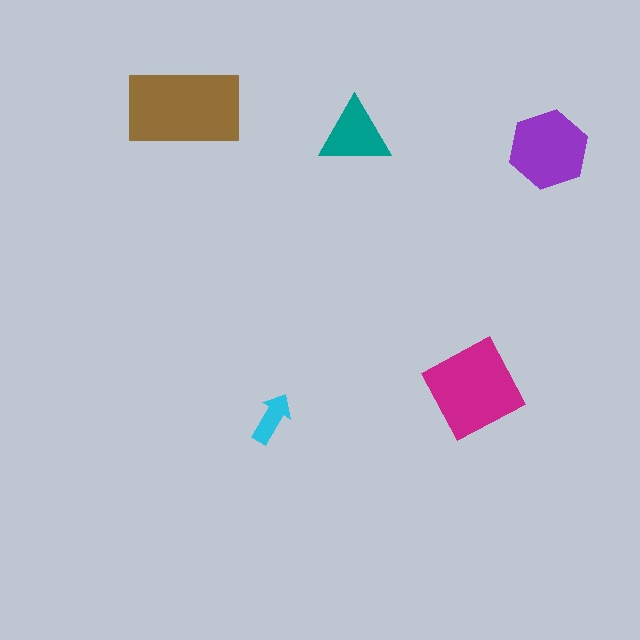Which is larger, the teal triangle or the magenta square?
The magenta square.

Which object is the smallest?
The cyan arrow.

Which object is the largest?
The brown rectangle.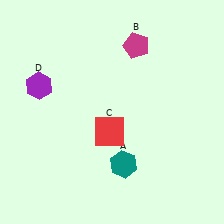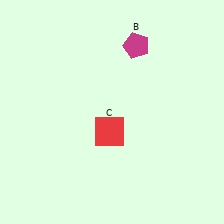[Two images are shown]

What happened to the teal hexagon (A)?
The teal hexagon (A) was removed in Image 2. It was in the bottom-right area of Image 1.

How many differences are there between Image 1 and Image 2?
There are 2 differences between the two images.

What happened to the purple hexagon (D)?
The purple hexagon (D) was removed in Image 2. It was in the top-left area of Image 1.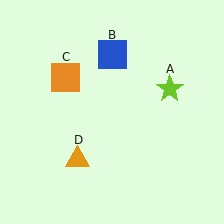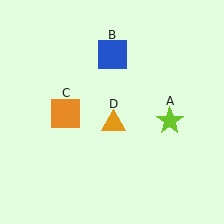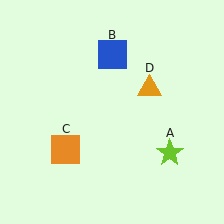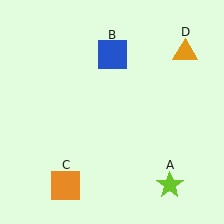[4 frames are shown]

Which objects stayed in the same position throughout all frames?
Blue square (object B) remained stationary.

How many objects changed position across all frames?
3 objects changed position: lime star (object A), orange square (object C), orange triangle (object D).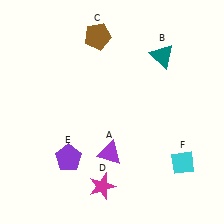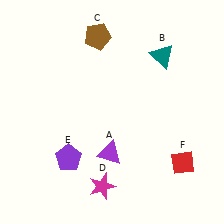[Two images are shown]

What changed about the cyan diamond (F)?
In Image 1, F is cyan. In Image 2, it changed to red.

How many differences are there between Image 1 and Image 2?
There is 1 difference between the two images.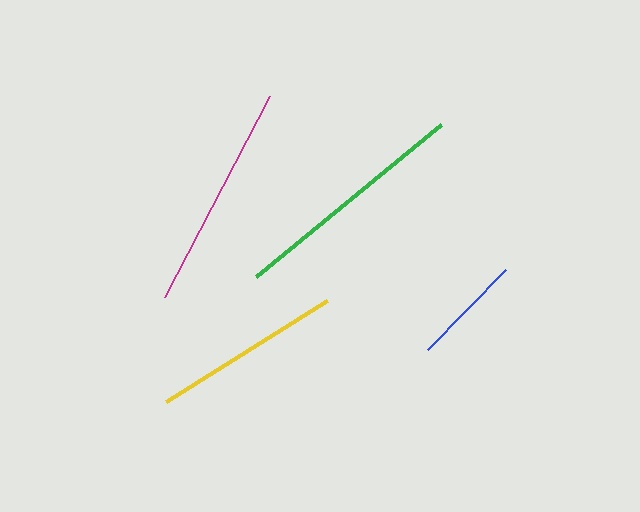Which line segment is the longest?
The green line is the longest at approximately 240 pixels.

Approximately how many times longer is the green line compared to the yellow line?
The green line is approximately 1.3 times the length of the yellow line.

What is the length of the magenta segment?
The magenta segment is approximately 227 pixels long.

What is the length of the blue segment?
The blue segment is approximately 111 pixels long.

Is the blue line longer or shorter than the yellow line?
The yellow line is longer than the blue line.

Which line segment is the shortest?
The blue line is the shortest at approximately 111 pixels.